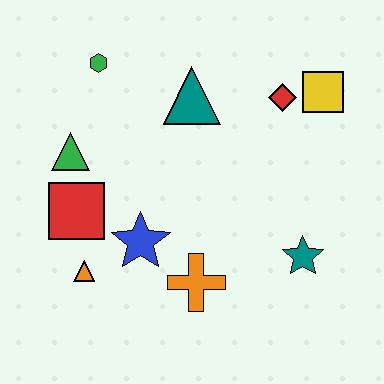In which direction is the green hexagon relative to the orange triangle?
The green hexagon is above the orange triangle.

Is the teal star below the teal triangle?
Yes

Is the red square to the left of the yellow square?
Yes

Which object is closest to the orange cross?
The blue star is closest to the orange cross.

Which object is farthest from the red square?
The yellow square is farthest from the red square.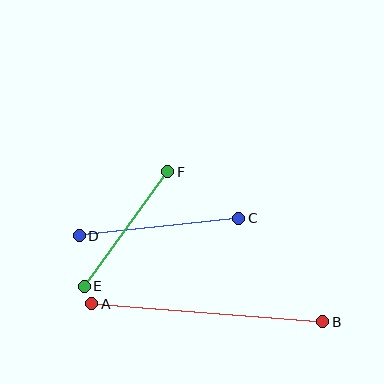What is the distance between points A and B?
The distance is approximately 232 pixels.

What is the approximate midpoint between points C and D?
The midpoint is at approximately (159, 227) pixels.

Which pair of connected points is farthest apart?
Points A and B are farthest apart.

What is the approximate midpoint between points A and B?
The midpoint is at approximately (207, 313) pixels.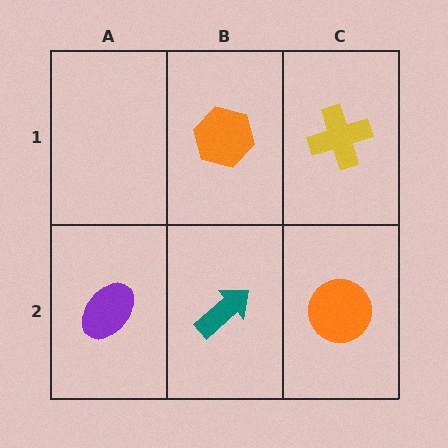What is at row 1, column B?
An orange hexagon.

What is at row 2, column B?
A teal arrow.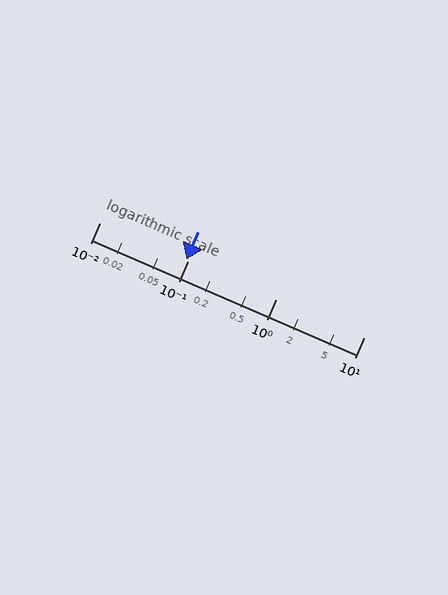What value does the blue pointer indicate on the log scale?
The pointer indicates approximately 0.096.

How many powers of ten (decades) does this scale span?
The scale spans 3 decades, from 0.01 to 10.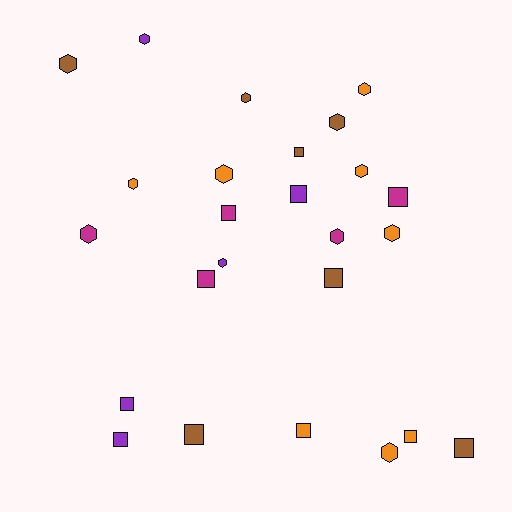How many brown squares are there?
There are 4 brown squares.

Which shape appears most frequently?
Hexagon, with 13 objects.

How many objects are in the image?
There are 25 objects.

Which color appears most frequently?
Orange, with 8 objects.